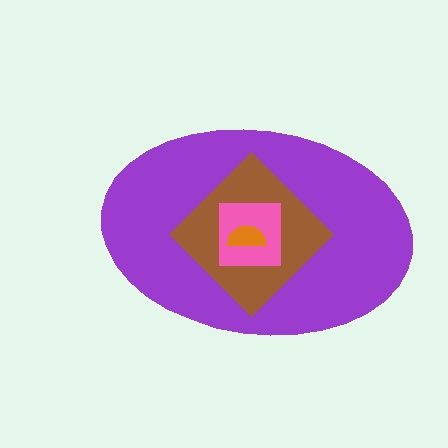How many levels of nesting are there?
4.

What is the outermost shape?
The purple ellipse.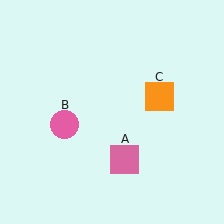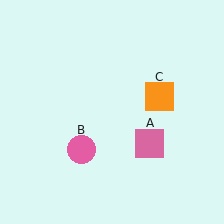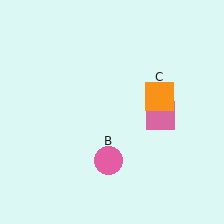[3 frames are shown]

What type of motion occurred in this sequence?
The pink square (object A), pink circle (object B) rotated counterclockwise around the center of the scene.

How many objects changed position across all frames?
2 objects changed position: pink square (object A), pink circle (object B).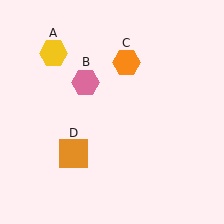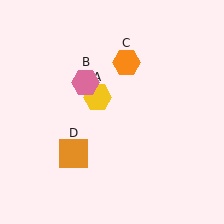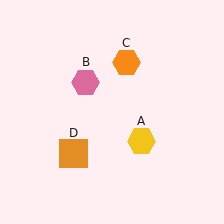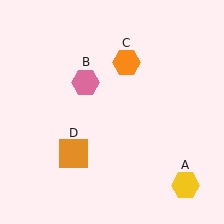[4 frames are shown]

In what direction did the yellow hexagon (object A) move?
The yellow hexagon (object A) moved down and to the right.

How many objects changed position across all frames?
1 object changed position: yellow hexagon (object A).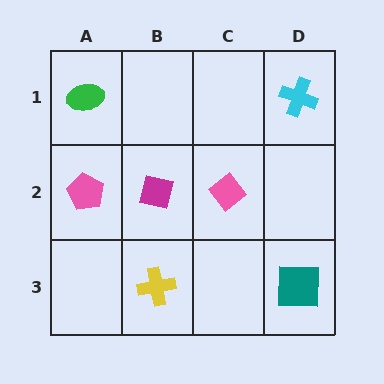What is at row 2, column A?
A pink pentagon.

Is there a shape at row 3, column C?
No, that cell is empty.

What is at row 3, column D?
A teal square.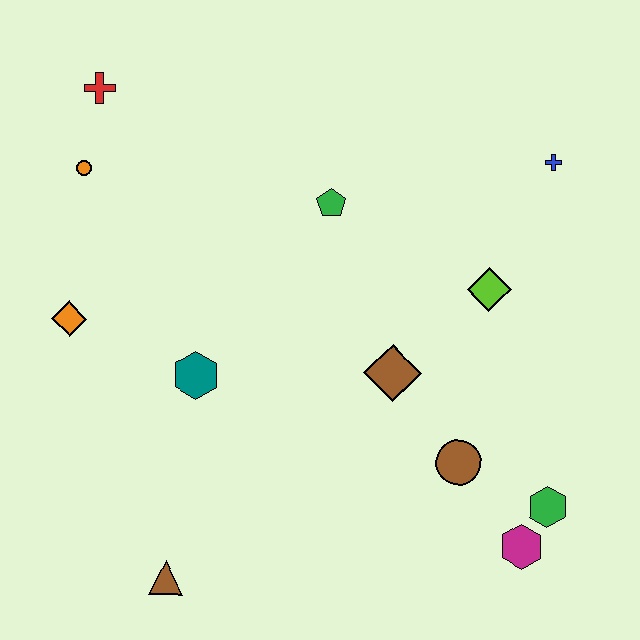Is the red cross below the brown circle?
No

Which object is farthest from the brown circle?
The red cross is farthest from the brown circle.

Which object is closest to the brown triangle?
The teal hexagon is closest to the brown triangle.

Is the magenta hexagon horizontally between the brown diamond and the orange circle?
No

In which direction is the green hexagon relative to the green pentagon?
The green hexagon is below the green pentagon.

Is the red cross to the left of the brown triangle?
Yes